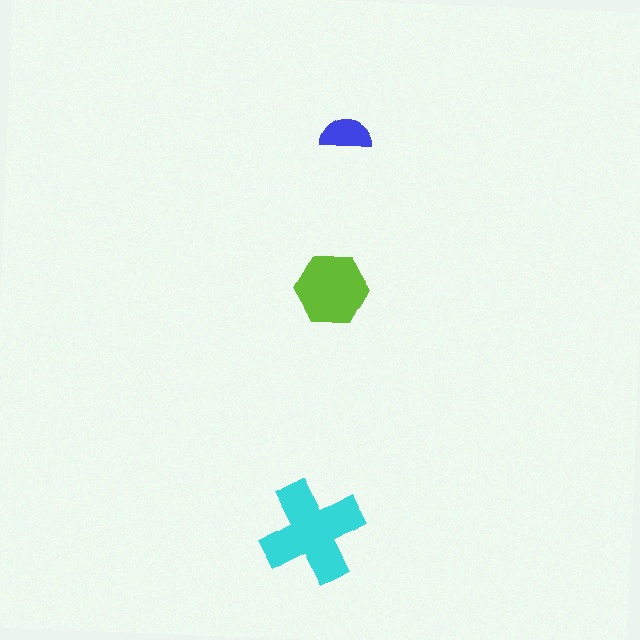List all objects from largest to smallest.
The cyan cross, the lime hexagon, the blue semicircle.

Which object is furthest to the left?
The cyan cross is leftmost.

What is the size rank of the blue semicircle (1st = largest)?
3rd.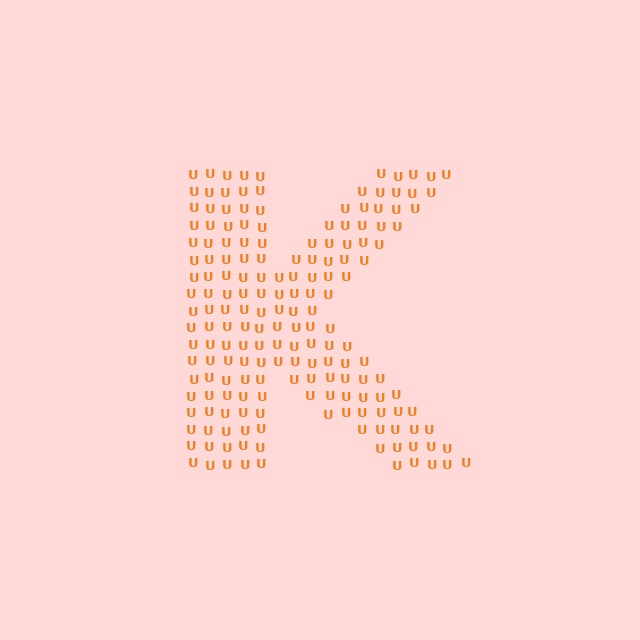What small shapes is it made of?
It is made of small letter U's.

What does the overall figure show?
The overall figure shows the letter K.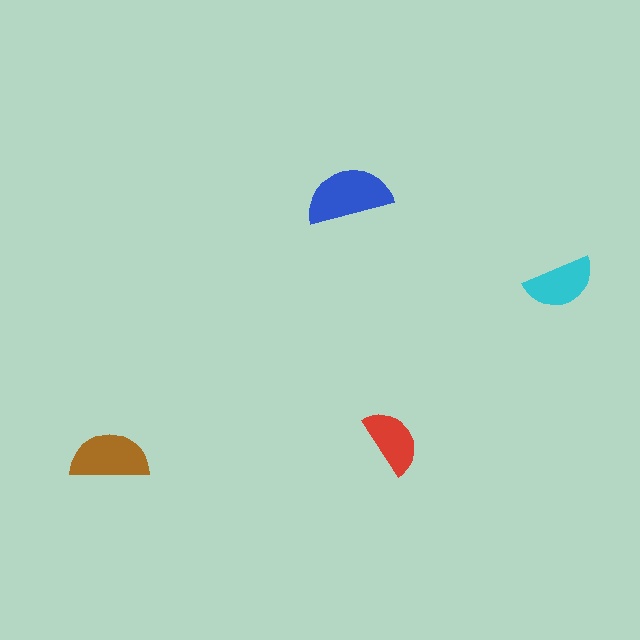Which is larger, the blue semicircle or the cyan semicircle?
The blue one.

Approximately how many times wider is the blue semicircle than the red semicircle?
About 1.5 times wider.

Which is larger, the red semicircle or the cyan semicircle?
The cyan one.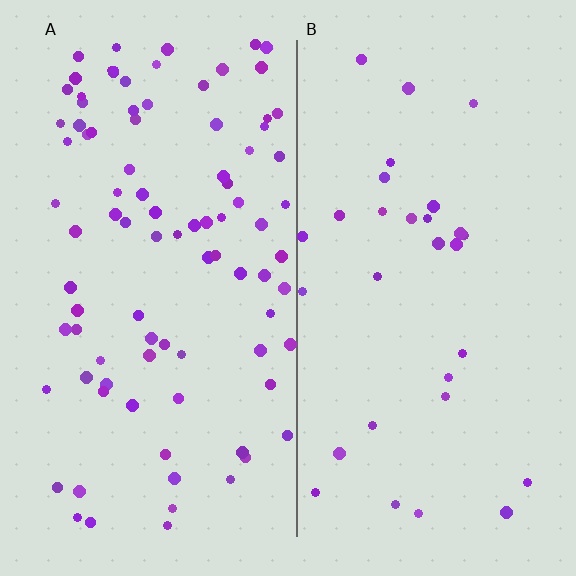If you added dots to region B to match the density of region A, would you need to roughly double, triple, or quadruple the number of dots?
Approximately triple.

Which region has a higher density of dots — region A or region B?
A (the left).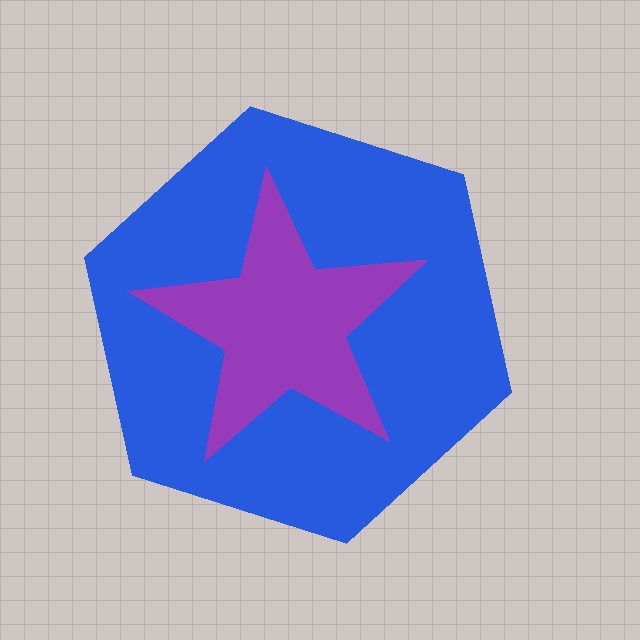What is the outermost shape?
The blue hexagon.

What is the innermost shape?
The purple star.